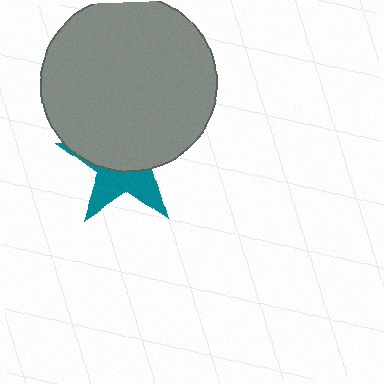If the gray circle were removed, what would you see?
You would see the complete teal star.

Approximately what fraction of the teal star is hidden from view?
Roughly 60% of the teal star is hidden behind the gray circle.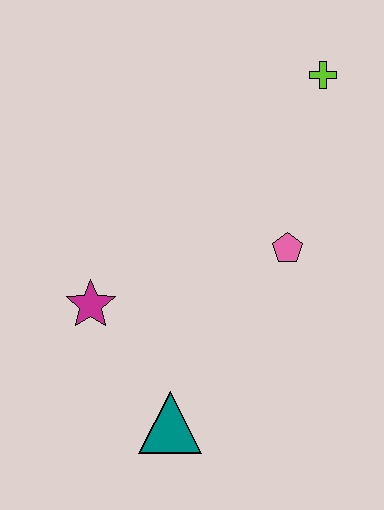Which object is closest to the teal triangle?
The magenta star is closest to the teal triangle.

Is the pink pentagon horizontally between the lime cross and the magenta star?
Yes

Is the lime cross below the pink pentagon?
No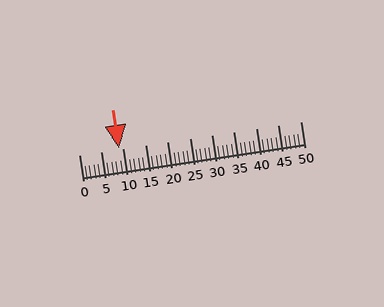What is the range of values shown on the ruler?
The ruler shows values from 0 to 50.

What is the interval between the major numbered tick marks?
The major tick marks are spaced 5 units apart.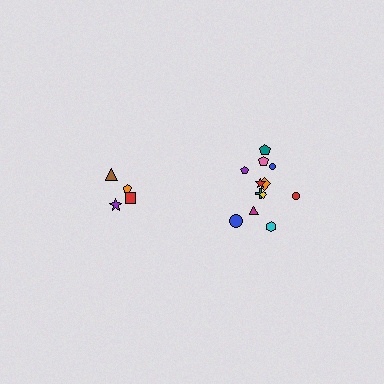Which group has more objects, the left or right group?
The right group.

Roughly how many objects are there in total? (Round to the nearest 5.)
Roughly 15 objects in total.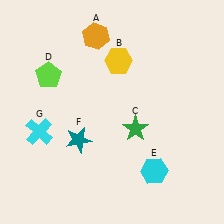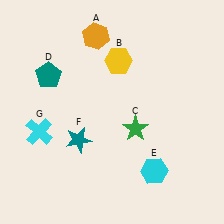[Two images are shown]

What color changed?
The pentagon (D) changed from lime in Image 1 to teal in Image 2.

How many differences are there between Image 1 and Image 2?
There is 1 difference between the two images.